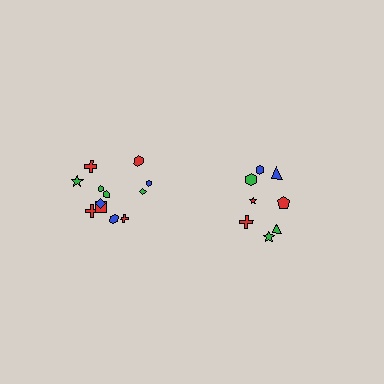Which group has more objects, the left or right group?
The left group.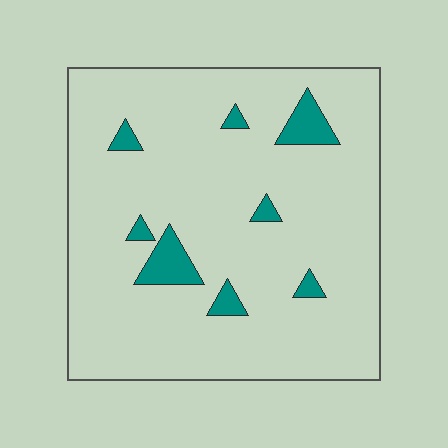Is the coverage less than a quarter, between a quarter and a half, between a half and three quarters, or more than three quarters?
Less than a quarter.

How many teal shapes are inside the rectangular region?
8.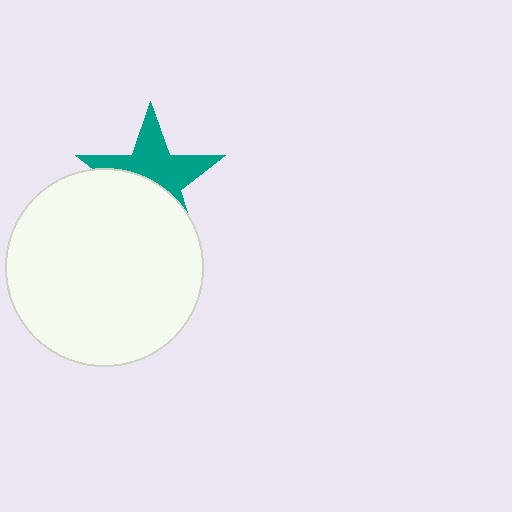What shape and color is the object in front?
The object in front is a white circle.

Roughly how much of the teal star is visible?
About half of it is visible (roughly 53%).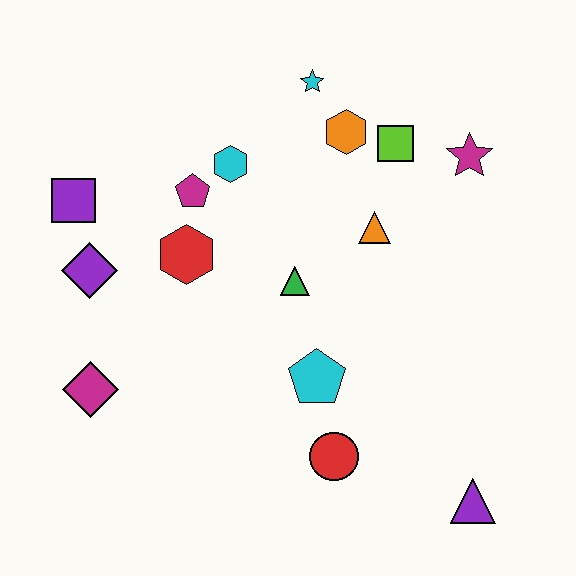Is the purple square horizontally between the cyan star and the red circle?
No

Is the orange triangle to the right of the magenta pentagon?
Yes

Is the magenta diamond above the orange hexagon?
No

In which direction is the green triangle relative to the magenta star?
The green triangle is to the left of the magenta star.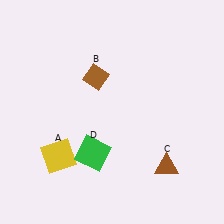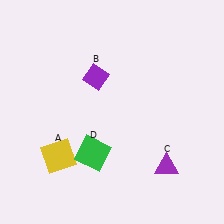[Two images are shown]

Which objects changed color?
B changed from brown to purple. C changed from brown to purple.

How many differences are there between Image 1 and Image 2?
There are 2 differences between the two images.